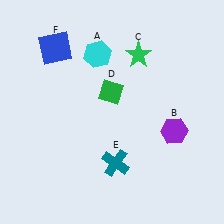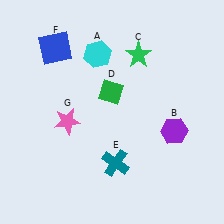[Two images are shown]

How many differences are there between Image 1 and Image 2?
There is 1 difference between the two images.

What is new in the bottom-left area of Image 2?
A pink star (G) was added in the bottom-left area of Image 2.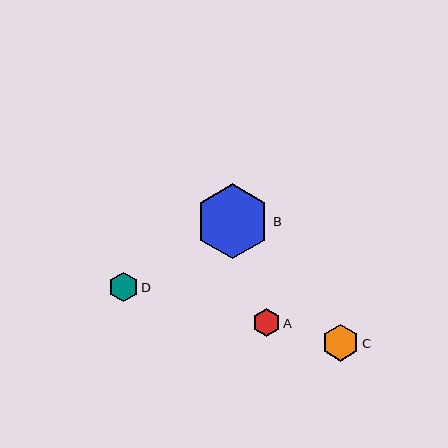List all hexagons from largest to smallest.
From largest to smallest: B, C, D, A.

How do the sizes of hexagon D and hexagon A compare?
Hexagon D and hexagon A are approximately the same size.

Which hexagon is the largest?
Hexagon B is the largest with a size of approximately 75 pixels.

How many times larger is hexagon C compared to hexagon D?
Hexagon C is approximately 1.3 times the size of hexagon D.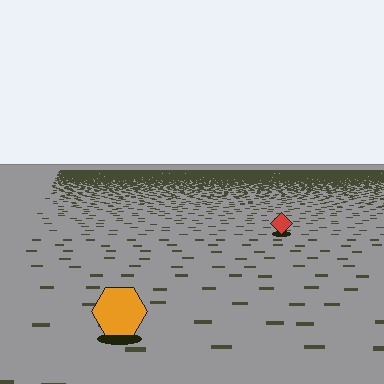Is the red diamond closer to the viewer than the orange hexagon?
No. The orange hexagon is closer — you can tell from the texture gradient: the ground texture is coarser near it.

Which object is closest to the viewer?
The orange hexagon is closest. The texture marks near it are larger and more spread out.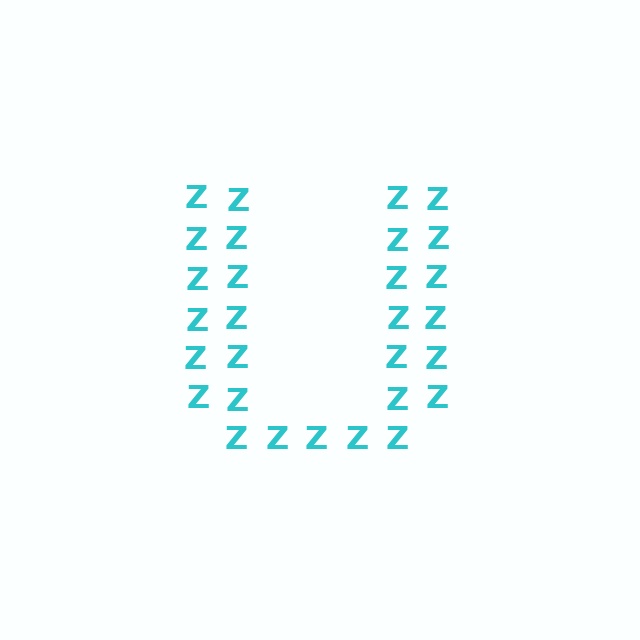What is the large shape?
The large shape is the letter U.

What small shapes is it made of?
It is made of small letter Z's.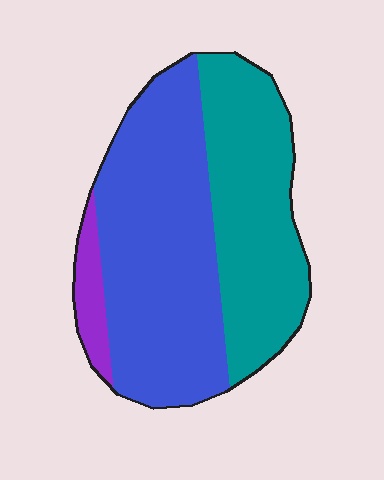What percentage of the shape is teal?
Teal takes up about two fifths (2/5) of the shape.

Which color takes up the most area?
Blue, at roughly 55%.